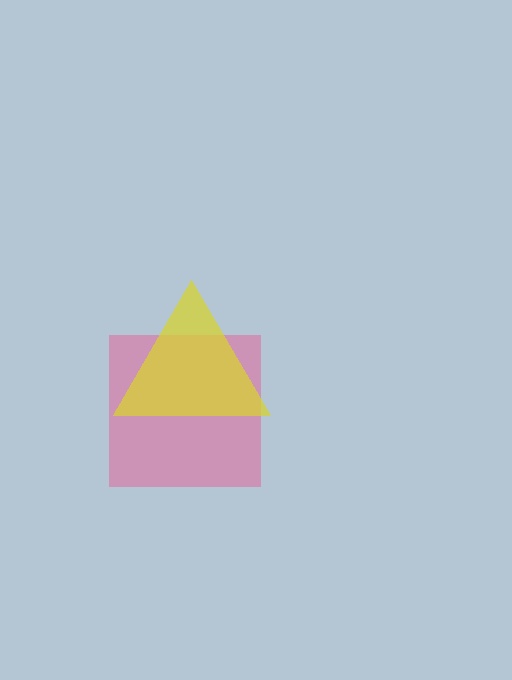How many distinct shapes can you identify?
There are 2 distinct shapes: a pink square, a yellow triangle.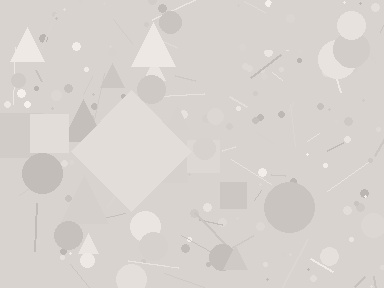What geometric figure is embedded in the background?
A diamond is embedded in the background.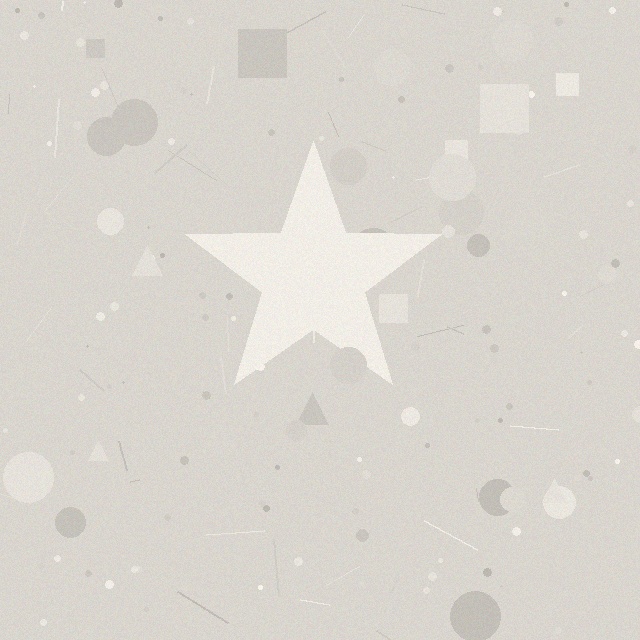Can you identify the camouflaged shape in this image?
The camouflaged shape is a star.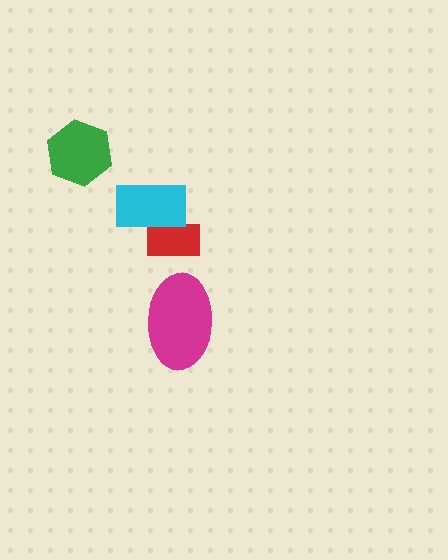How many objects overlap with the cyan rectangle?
1 object overlaps with the cyan rectangle.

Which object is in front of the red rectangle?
The cyan rectangle is in front of the red rectangle.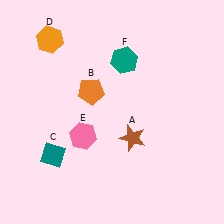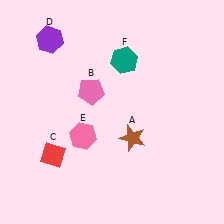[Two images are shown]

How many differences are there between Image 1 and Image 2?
There are 3 differences between the two images.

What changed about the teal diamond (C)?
In Image 1, C is teal. In Image 2, it changed to red.